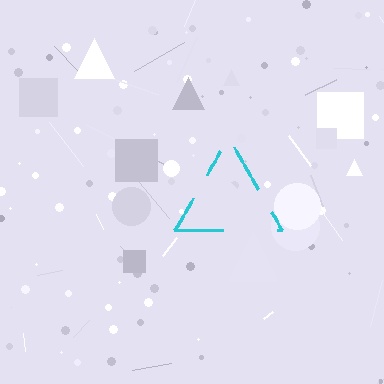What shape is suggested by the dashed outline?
The dashed outline suggests a triangle.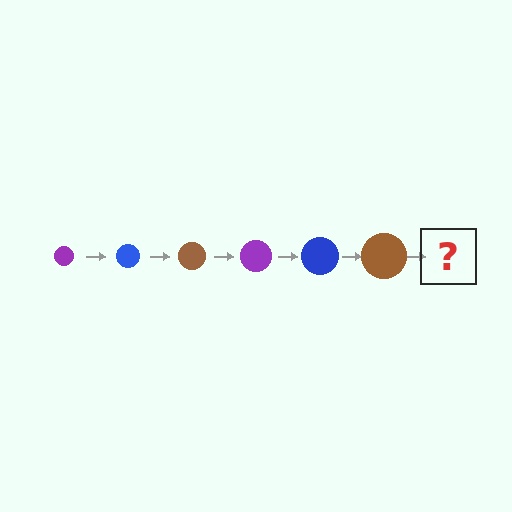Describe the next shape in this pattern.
It should be a purple circle, larger than the previous one.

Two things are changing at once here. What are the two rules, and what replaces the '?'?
The two rules are that the circle grows larger each step and the color cycles through purple, blue, and brown. The '?' should be a purple circle, larger than the previous one.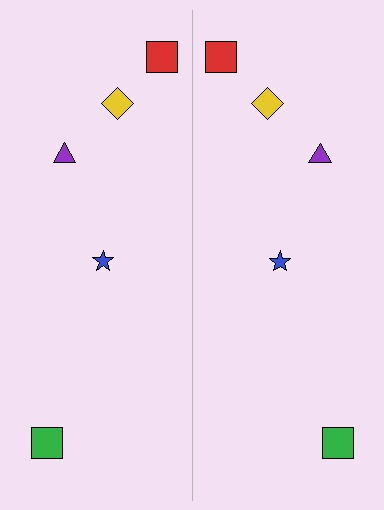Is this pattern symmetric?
Yes, this pattern has bilateral (reflection) symmetry.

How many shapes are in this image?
There are 10 shapes in this image.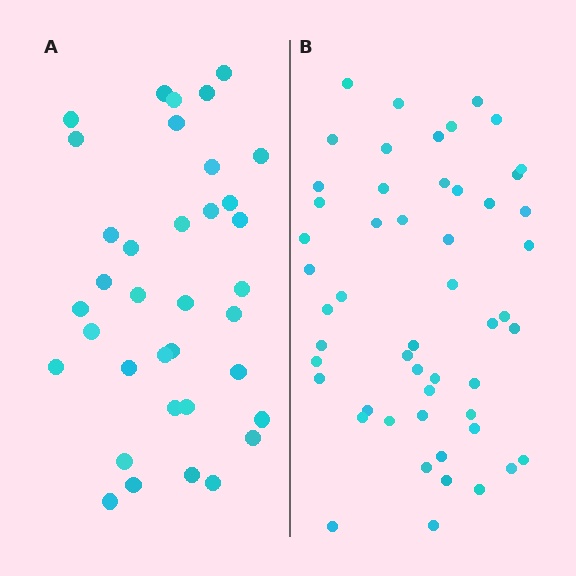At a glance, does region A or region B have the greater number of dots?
Region B (the right region) has more dots.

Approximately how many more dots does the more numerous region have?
Region B has approximately 15 more dots than region A.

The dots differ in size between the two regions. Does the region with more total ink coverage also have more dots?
No. Region A has more total ink coverage because its dots are larger, but region B actually contains more individual dots. Total area can be misleading — the number of items is what matters here.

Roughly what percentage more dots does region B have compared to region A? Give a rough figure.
About 45% more.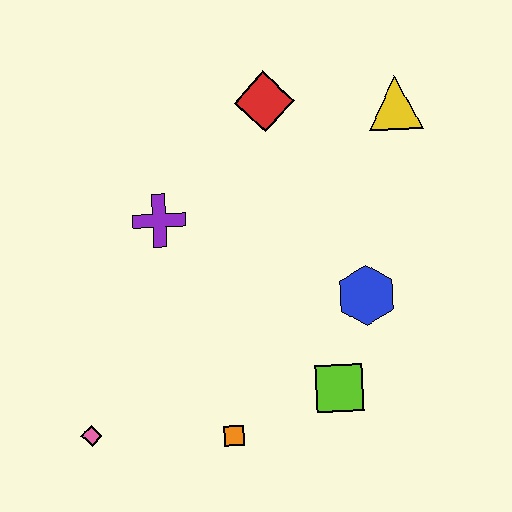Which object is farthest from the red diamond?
The pink diamond is farthest from the red diamond.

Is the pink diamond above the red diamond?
No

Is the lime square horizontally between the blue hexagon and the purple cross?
Yes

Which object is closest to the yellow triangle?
The red diamond is closest to the yellow triangle.